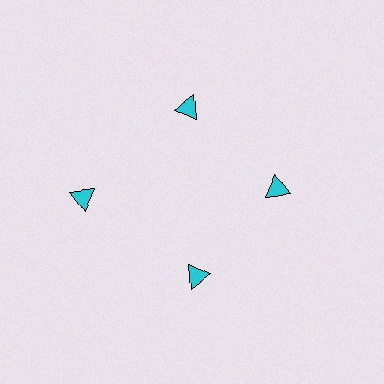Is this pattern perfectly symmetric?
No. The 4 cyan triangles are arranged in a ring, but one element near the 9 o'clock position is pushed outward from the center, breaking the 4-fold rotational symmetry.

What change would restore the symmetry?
The symmetry would be restored by moving it inward, back onto the ring so that all 4 triangles sit at equal angles and equal distance from the center.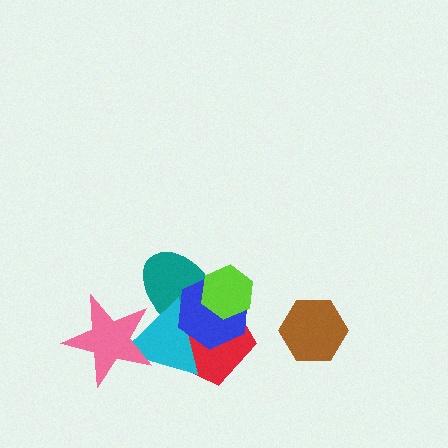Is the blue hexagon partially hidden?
Yes, it is partially covered by another shape.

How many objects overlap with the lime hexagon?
3 objects overlap with the lime hexagon.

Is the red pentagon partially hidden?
Yes, it is partially covered by another shape.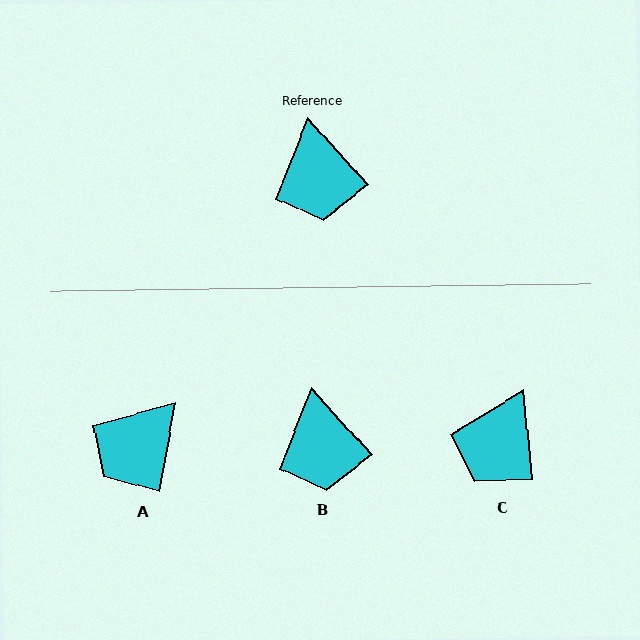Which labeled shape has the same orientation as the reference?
B.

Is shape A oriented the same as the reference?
No, it is off by about 53 degrees.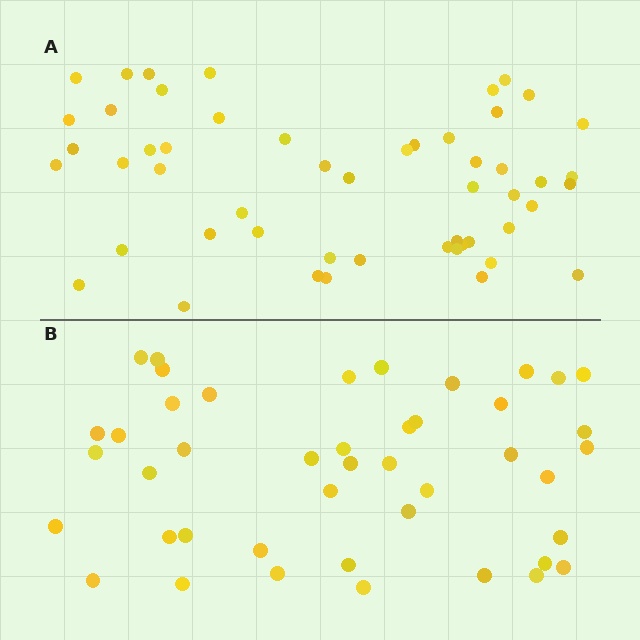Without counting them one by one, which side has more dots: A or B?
Region A (the top region) has more dots.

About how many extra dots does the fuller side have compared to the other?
Region A has roughly 8 or so more dots than region B.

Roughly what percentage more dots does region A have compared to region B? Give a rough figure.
About 20% more.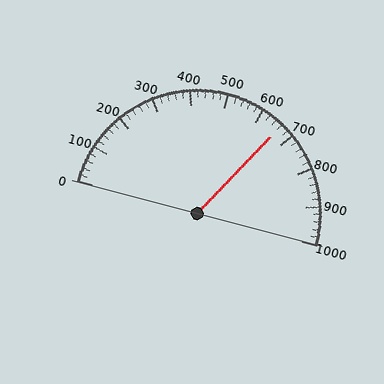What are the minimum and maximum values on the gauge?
The gauge ranges from 0 to 1000.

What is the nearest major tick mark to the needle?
The nearest major tick mark is 700.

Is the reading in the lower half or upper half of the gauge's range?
The reading is in the upper half of the range (0 to 1000).